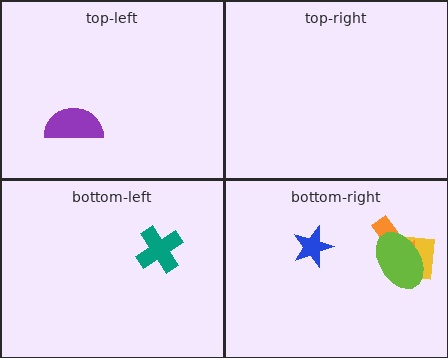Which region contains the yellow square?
The bottom-right region.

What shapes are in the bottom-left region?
The teal cross.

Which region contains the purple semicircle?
The top-left region.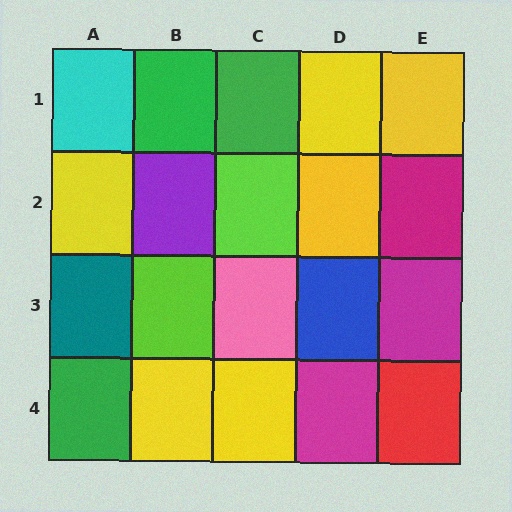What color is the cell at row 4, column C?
Yellow.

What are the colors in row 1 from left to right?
Cyan, green, green, yellow, yellow.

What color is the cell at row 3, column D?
Blue.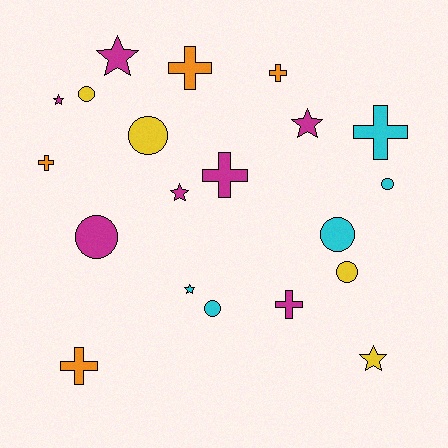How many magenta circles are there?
There is 1 magenta circle.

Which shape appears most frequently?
Cross, with 7 objects.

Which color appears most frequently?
Magenta, with 7 objects.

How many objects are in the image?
There are 20 objects.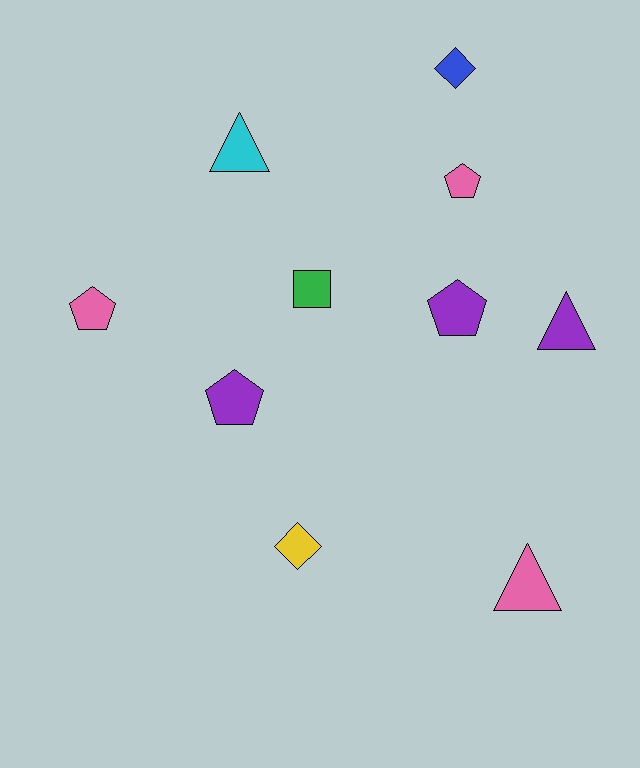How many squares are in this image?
There is 1 square.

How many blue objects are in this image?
There is 1 blue object.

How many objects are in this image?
There are 10 objects.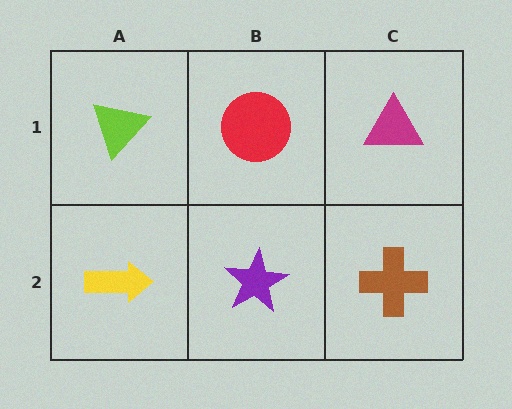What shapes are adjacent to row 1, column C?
A brown cross (row 2, column C), a red circle (row 1, column B).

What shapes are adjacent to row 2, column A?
A lime triangle (row 1, column A), a purple star (row 2, column B).